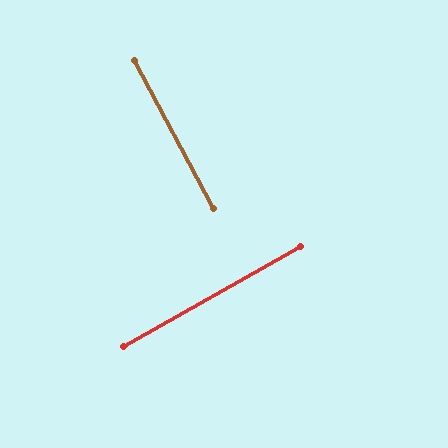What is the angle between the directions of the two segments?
Approximately 89 degrees.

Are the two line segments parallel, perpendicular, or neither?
Perpendicular — they meet at approximately 89°.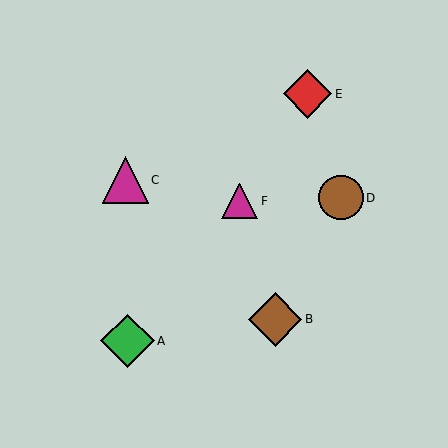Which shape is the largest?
The green diamond (labeled A) is the largest.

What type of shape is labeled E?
Shape E is a red diamond.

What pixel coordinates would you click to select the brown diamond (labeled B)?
Click at (275, 319) to select the brown diamond B.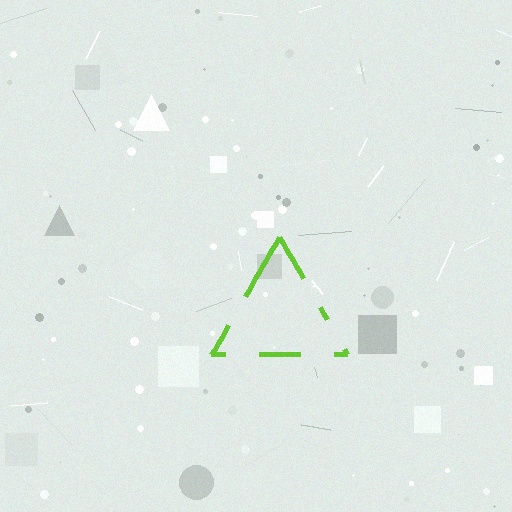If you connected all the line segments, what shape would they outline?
They would outline a triangle.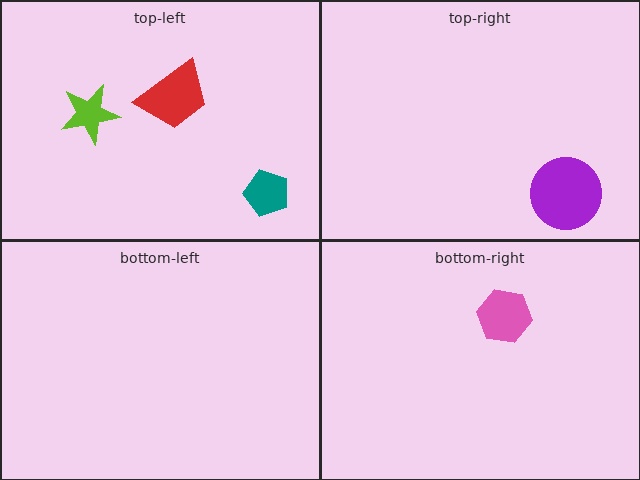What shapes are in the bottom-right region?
The pink hexagon.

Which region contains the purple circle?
The top-right region.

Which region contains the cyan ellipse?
The top-right region.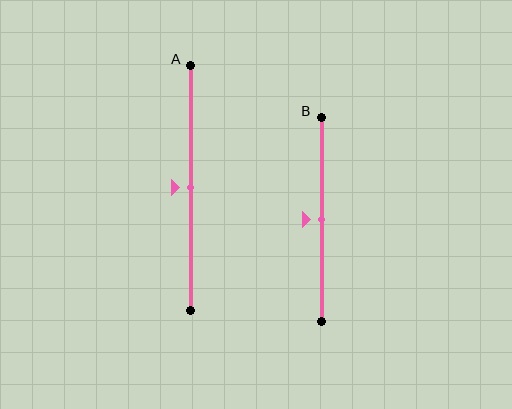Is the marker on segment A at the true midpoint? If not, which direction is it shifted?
Yes, the marker on segment A is at the true midpoint.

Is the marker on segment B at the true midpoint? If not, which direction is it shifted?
Yes, the marker on segment B is at the true midpoint.